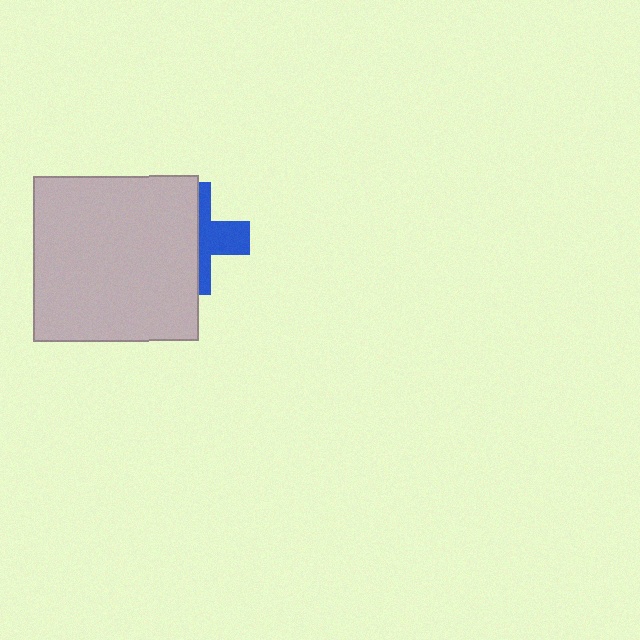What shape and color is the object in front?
The object in front is a light gray square.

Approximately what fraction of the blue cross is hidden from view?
Roughly 60% of the blue cross is hidden behind the light gray square.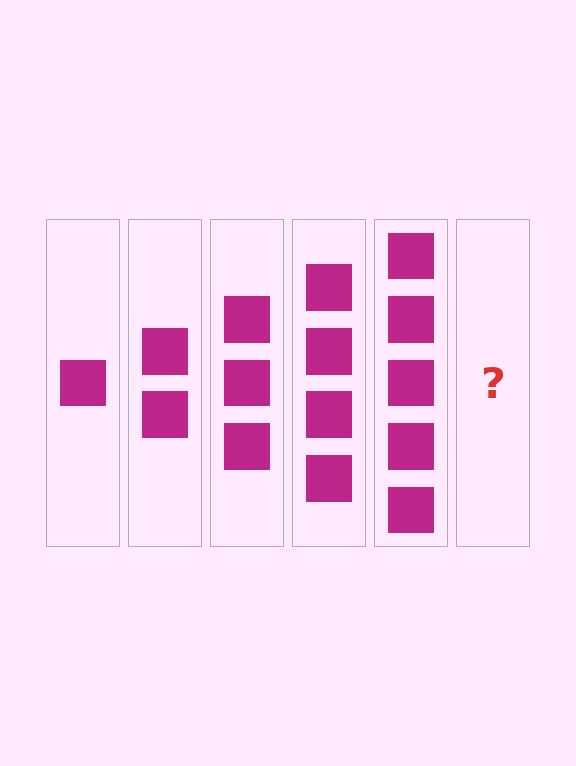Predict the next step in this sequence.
The next step is 6 squares.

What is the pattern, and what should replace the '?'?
The pattern is that each step adds one more square. The '?' should be 6 squares.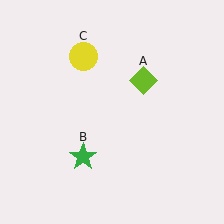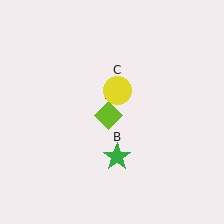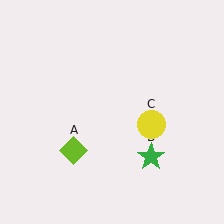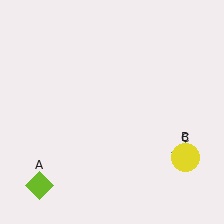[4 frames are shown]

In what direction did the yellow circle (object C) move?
The yellow circle (object C) moved down and to the right.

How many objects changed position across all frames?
3 objects changed position: lime diamond (object A), green star (object B), yellow circle (object C).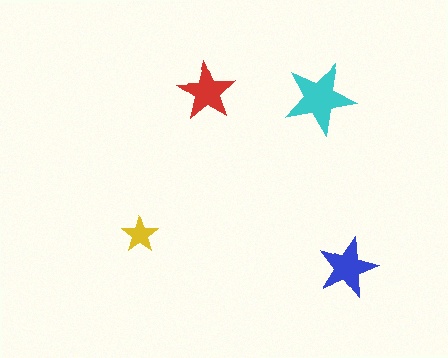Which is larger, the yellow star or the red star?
The red one.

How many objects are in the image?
There are 4 objects in the image.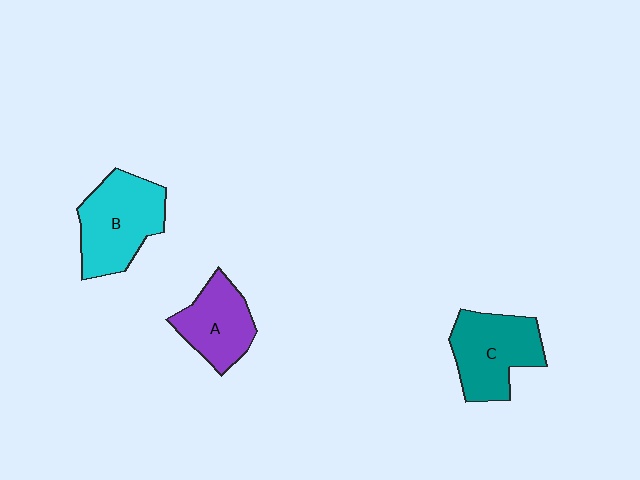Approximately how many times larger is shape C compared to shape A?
Approximately 1.2 times.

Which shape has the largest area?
Shape B (cyan).